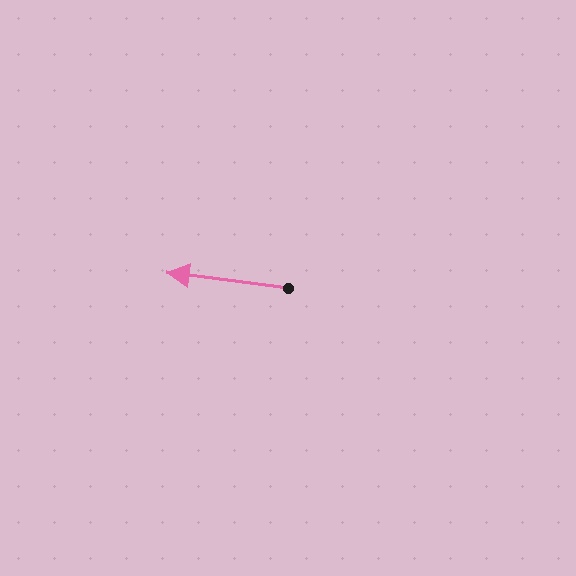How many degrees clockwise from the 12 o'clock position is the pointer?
Approximately 277 degrees.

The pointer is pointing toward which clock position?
Roughly 9 o'clock.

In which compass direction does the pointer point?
West.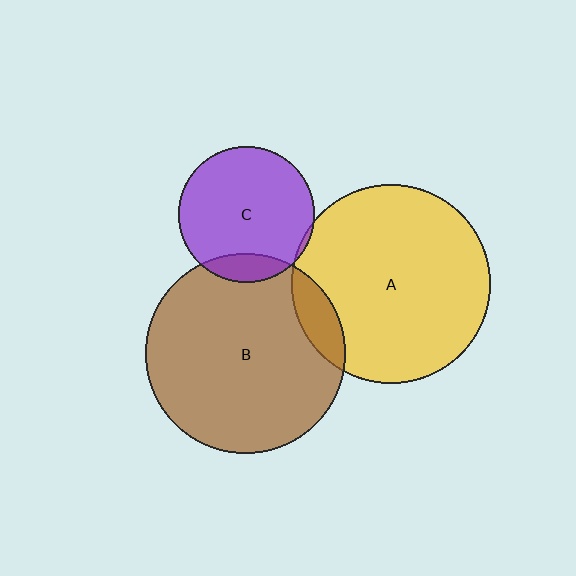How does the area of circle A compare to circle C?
Approximately 2.2 times.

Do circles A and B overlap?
Yes.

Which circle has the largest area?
Circle B (brown).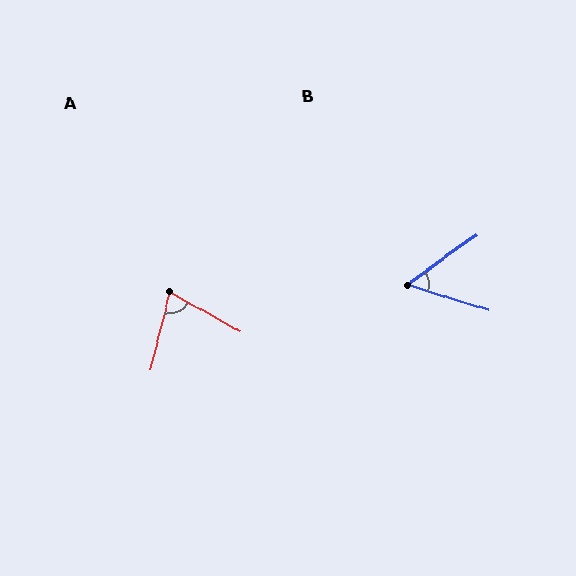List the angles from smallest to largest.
B (53°), A (75°).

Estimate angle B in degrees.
Approximately 53 degrees.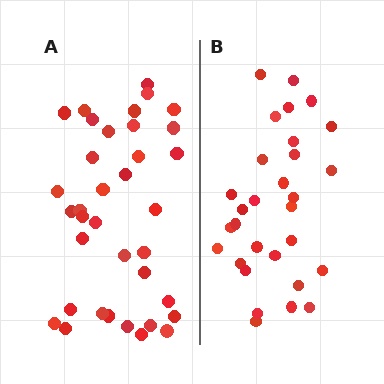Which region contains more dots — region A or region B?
Region A (the left region) has more dots.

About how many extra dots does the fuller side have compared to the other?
Region A has about 6 more dots than region B.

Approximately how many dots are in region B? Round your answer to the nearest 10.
About 30 dots.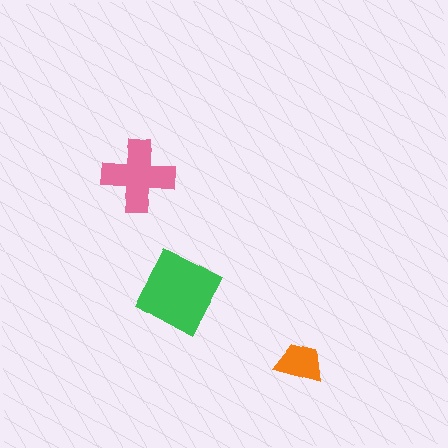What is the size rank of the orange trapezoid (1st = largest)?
3rd.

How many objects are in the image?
There are 3 objects in the image.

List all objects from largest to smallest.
The green square, the pink cross, the orange trapezoid.